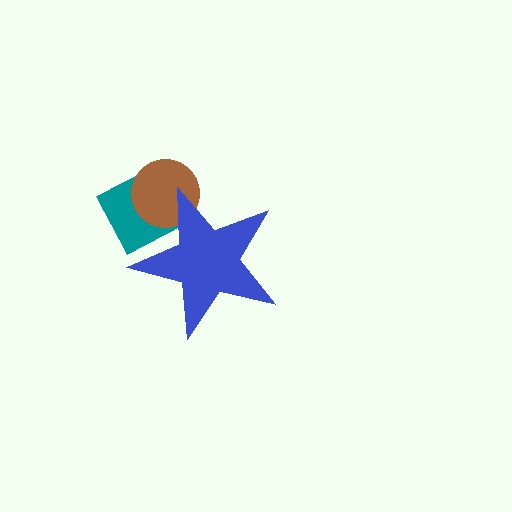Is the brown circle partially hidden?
Yes, the brown circle is partially hidden behind the blue star.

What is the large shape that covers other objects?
A blue star.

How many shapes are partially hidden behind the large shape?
3 shapes are partially hidden.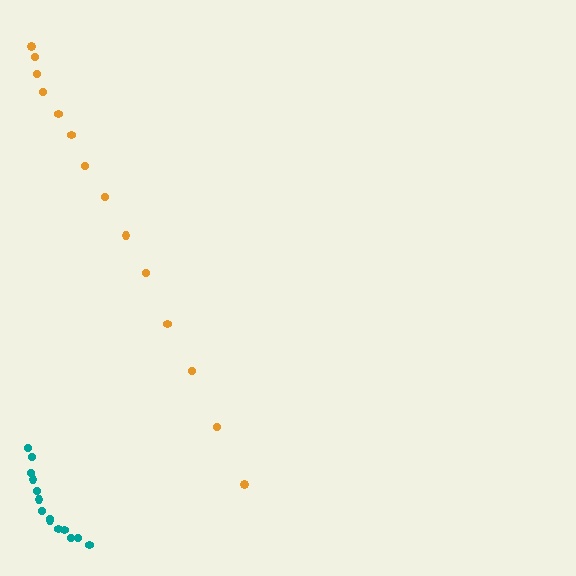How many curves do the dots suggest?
There are 2 distinct paths.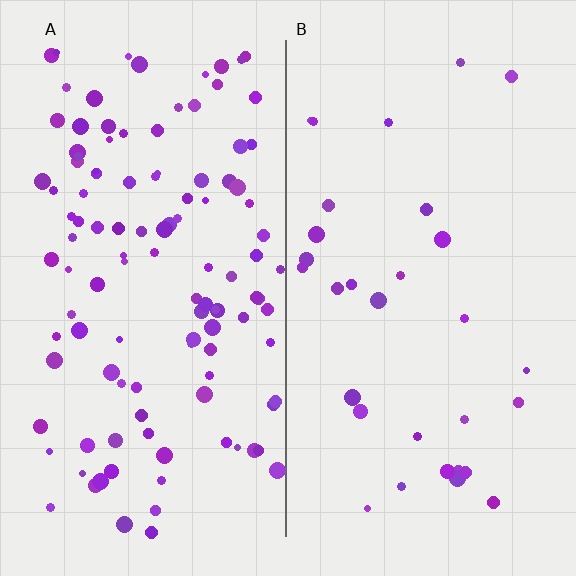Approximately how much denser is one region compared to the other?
Approximately 3.7× — region A over region B.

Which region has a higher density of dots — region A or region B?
A (the left).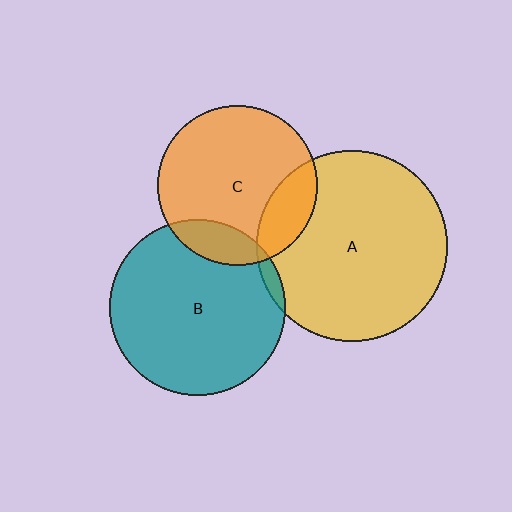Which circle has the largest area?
Circle A (yellow).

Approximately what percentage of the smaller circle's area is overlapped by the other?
Approximately 15%.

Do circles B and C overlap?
Yes.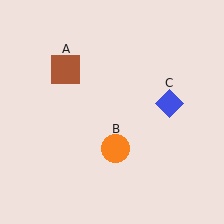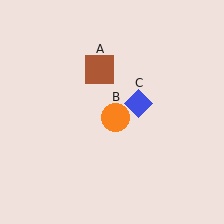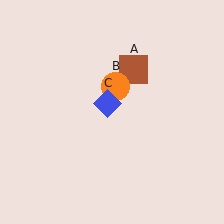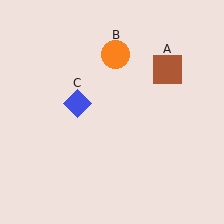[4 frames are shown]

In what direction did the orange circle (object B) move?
The orange circle (object B) moved up.